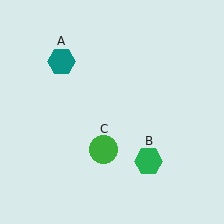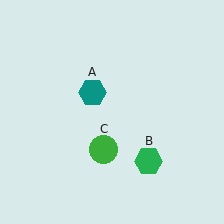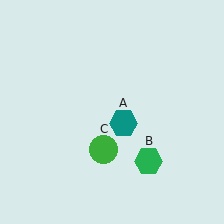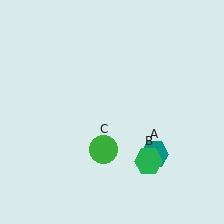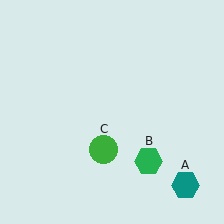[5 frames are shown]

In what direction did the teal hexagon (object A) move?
The teal hexagon (object A) moved down and to the right.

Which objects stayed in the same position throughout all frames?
Green hexagon (object B) and green circle (object C) remained stationary.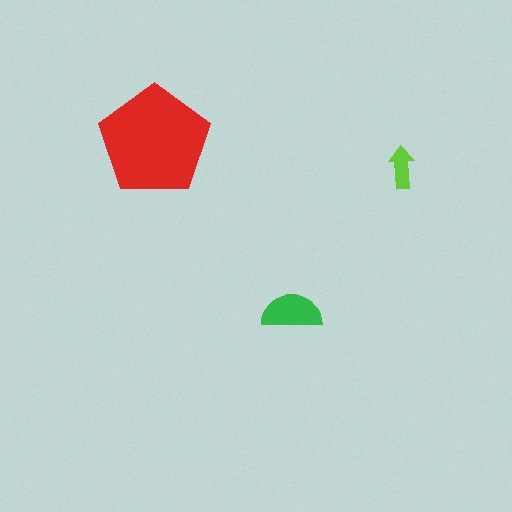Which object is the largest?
The red pentagon.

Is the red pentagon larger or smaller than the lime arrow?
Larger.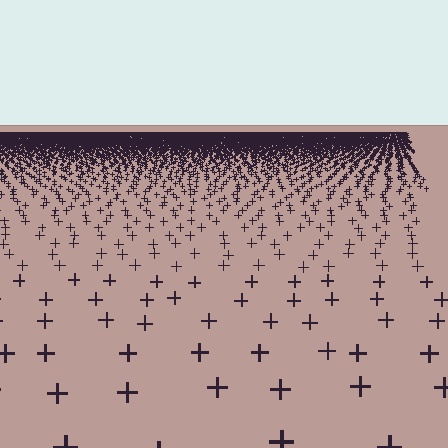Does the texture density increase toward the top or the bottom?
Density increases toward the top.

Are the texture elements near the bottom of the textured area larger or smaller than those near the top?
Larger. Near the bottom, elements are closer to the viewer and appear at a bigger on-screen size.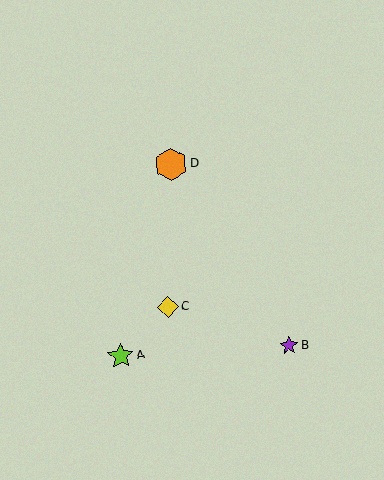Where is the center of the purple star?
The center of the purple star is at (289, 346).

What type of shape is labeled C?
Shape C is a yellow diamond.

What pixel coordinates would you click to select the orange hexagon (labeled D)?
Click at (171, 164) to select the orange hexagon D.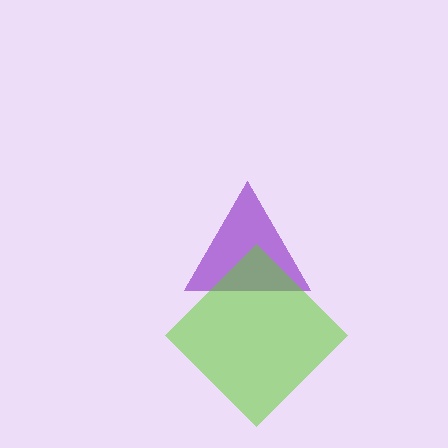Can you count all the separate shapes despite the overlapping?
Yes, there are 2 separate shapes.